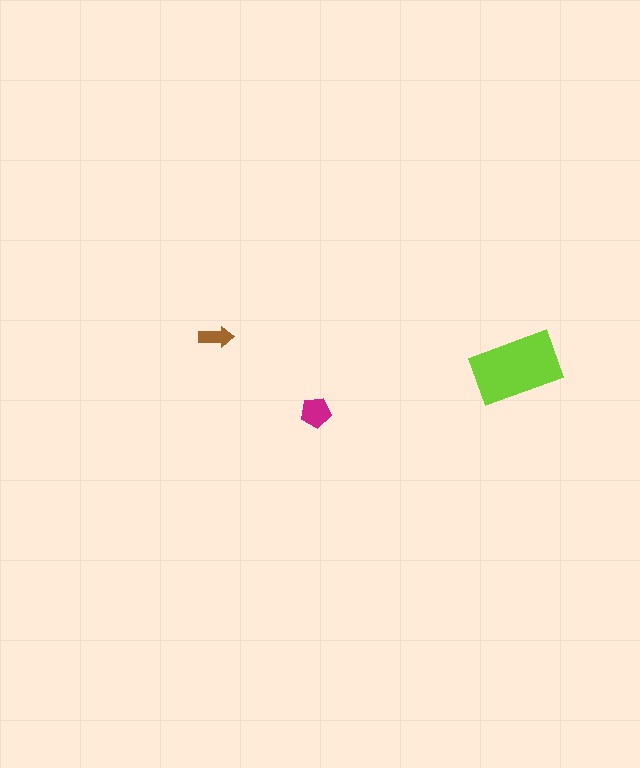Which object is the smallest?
The brown arrow.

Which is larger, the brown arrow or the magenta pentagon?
The magenta pentagon.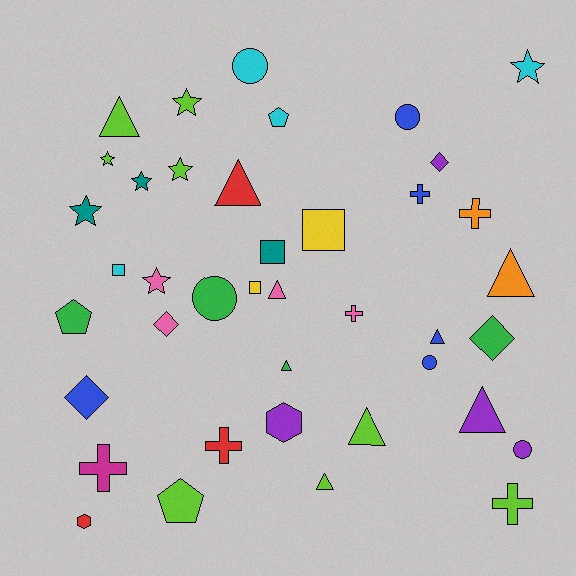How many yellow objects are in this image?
There are 2 yellow objects.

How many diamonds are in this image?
There are 4 diamonds.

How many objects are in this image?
There are 40 objects.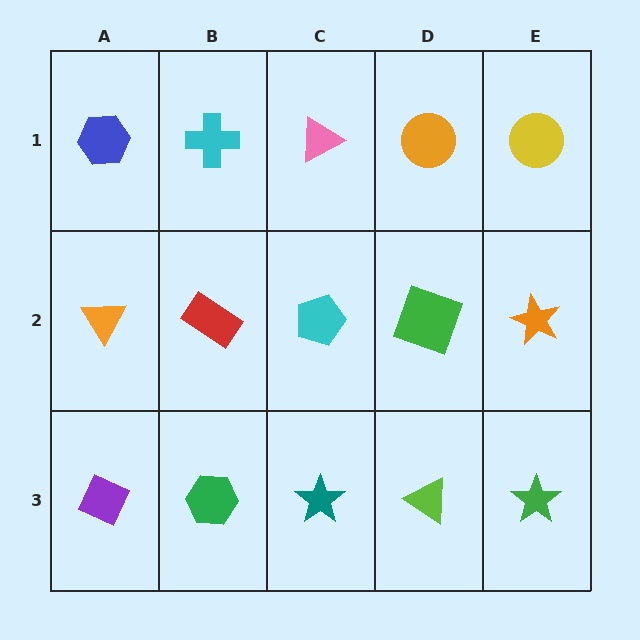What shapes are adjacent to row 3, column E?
An orange star (row 2, column E), a lime triangle (row 3, column D).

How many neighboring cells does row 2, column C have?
4.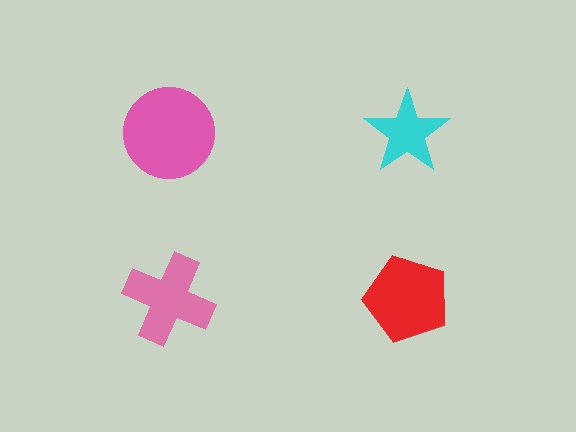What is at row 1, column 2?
A cyan star.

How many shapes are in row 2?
2 shapes.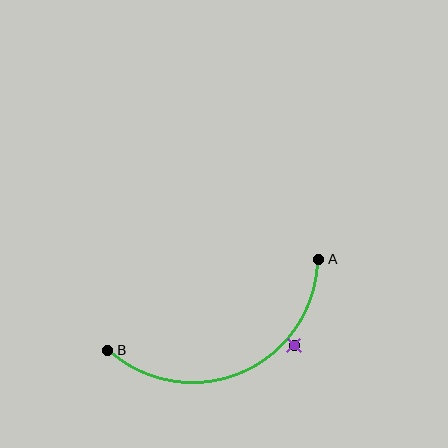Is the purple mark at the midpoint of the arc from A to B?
No — the purple mark does not lie on the arc at all. It sits slightly outside the curve.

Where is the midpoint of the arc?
The arc midpoint is the point on the curve farthest from the straight line joining A and B. It sits below that line.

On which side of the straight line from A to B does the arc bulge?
The arc bulges below the straight line connecting A and B.